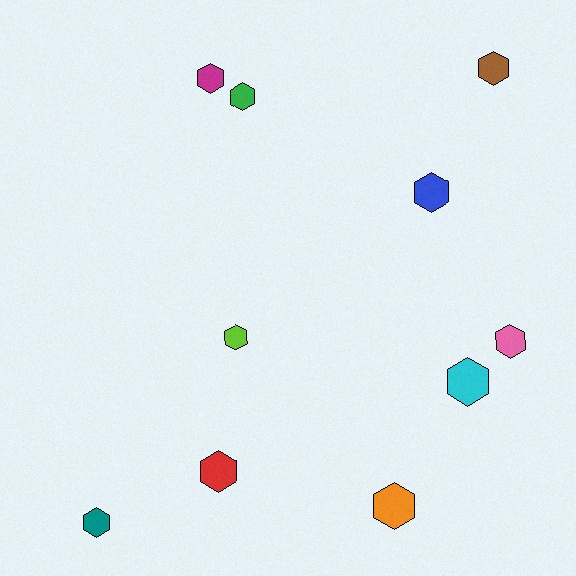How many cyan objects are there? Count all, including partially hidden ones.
There is 1 cyan object.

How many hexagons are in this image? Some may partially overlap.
There are 10 hexagons.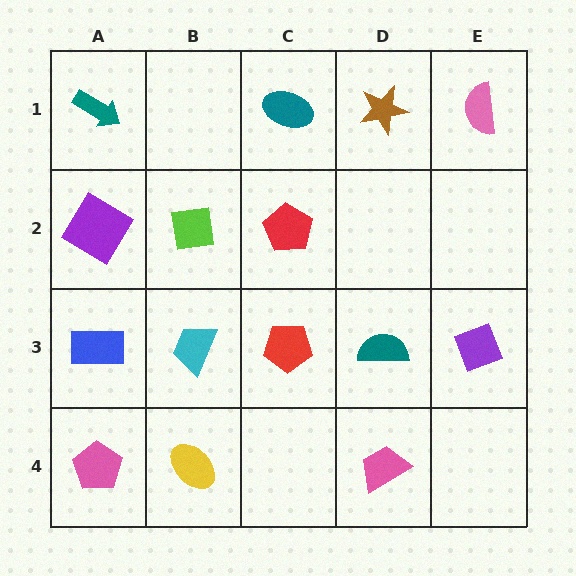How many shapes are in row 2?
3 shapes.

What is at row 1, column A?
A teal arrow.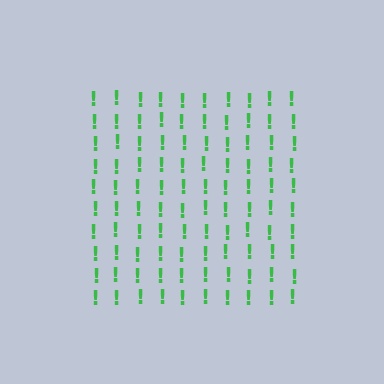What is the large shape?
The large shape is a square.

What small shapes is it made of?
It is made of small exclamation marks.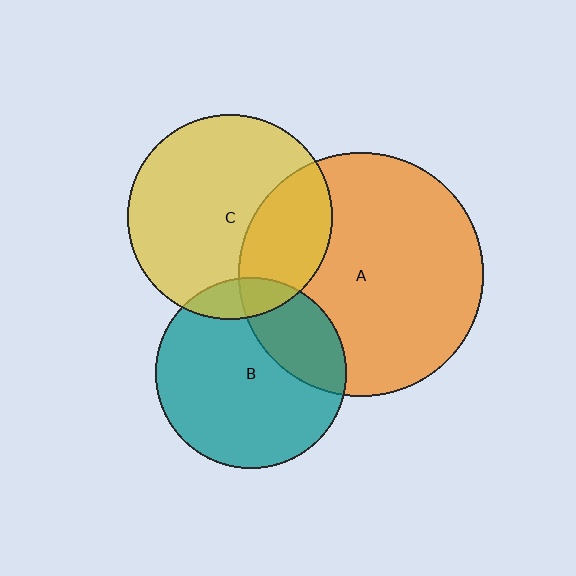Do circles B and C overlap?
Yes.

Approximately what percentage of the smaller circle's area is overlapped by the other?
Approximately 10%.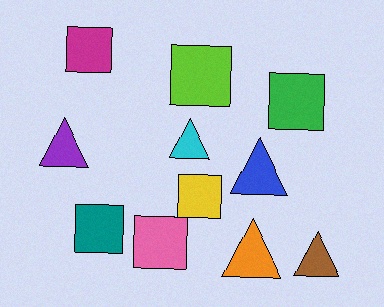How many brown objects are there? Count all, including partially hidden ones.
There is 1 brown object.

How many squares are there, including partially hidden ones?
There are 6 squares.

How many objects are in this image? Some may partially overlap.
There are 11 objects.